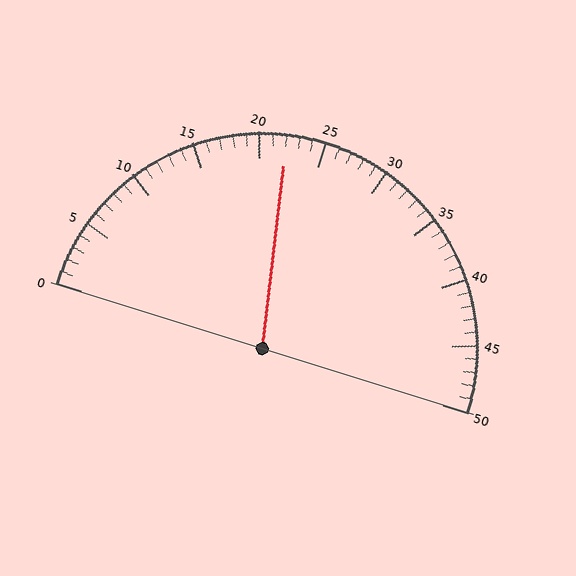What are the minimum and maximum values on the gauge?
The gauge ranges from 0 to 50.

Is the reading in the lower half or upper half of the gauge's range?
The reading is in the lower half of the range (0 to 50).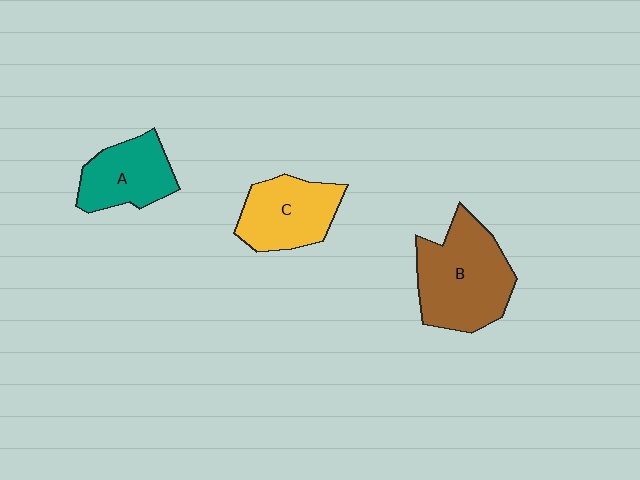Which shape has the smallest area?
Shape A (teal).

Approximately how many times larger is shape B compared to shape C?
Approximately 1.4 times.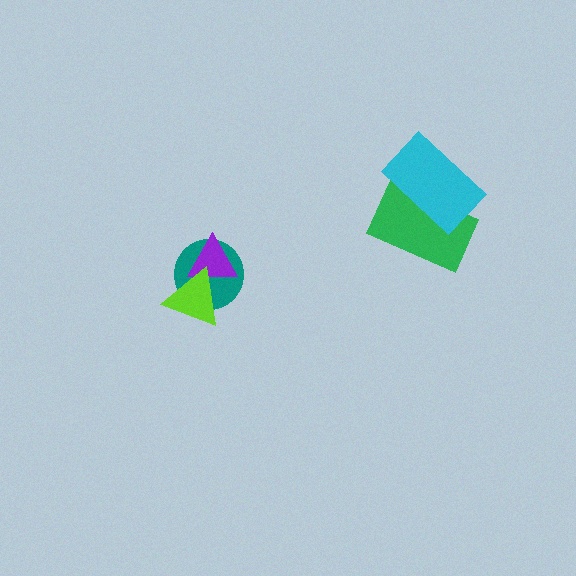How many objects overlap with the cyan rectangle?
1 object overlaps with the cyan rectangle.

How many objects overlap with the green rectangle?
1 object overlaps with the green rectangle.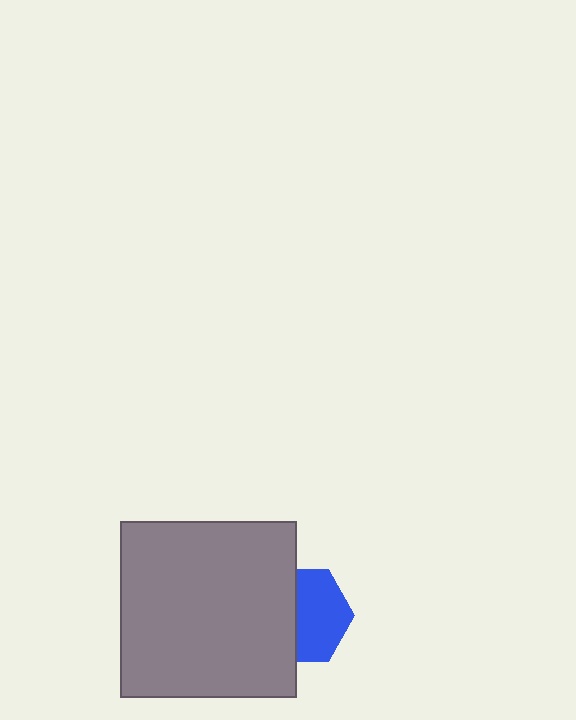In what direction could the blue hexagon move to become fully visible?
The blue hexagon could move right. That would shift it out from behind the gray square entirely.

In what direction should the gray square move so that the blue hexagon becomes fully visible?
The gray square should move left. That is the shortest direction to clear the overlap and leave the blue hexagon fully visible.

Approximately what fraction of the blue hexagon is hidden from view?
Roughly 45% of the blue hexagon is hidden behind the gray square.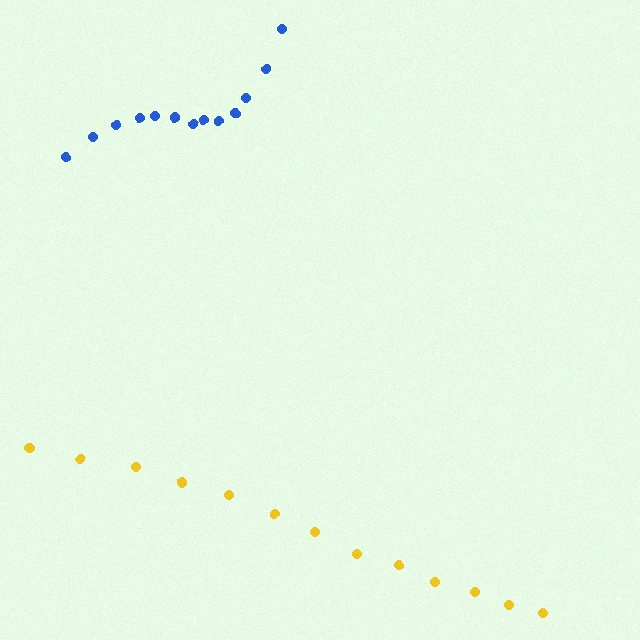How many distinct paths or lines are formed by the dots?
There are 2 distinct paths.